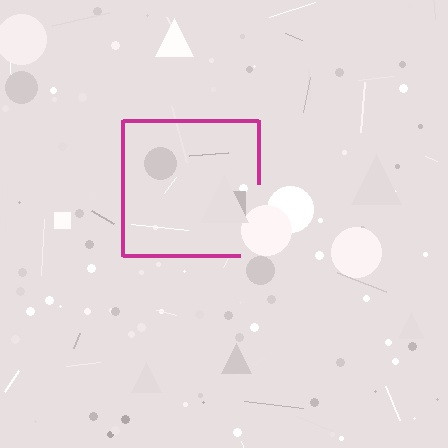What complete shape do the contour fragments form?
The contour fragments form a square.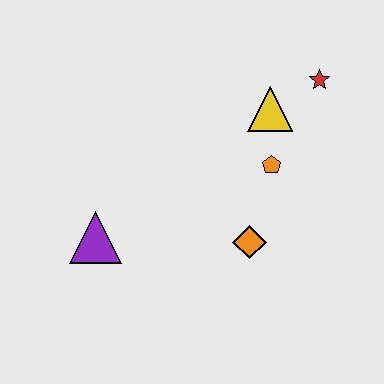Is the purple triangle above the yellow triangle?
No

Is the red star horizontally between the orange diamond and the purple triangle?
No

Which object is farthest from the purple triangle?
The red star is farthest from the purple triangle.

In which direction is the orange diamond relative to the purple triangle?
The orange diamond is to the right of the purple triangle.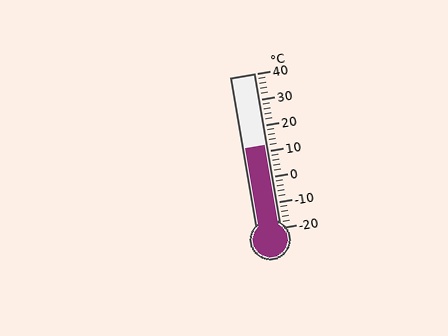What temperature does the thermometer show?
The thermometer shows approximately 12°C.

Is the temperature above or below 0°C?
The temperature is above 0°C.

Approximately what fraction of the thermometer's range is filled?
The thermometer is filled to approximately 55% of its range.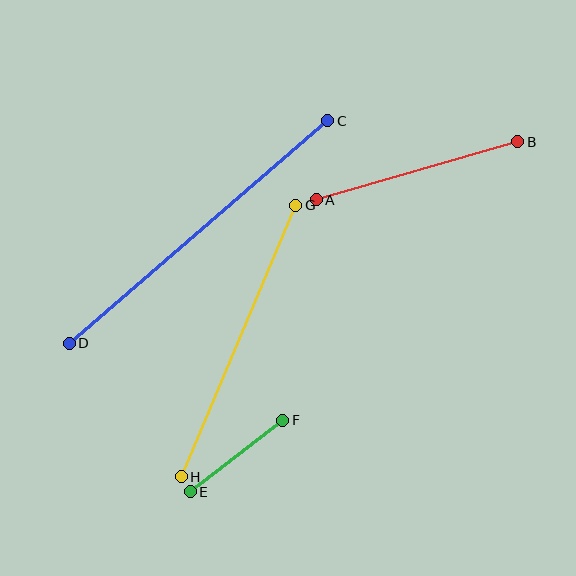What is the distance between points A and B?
The distance is approximately 209 pixels.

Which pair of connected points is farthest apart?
Points C and D are farthest apart.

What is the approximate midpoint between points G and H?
The midpoint is at approximately (239, 341) pixels.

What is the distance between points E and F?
The distance is approximately 117 pixels.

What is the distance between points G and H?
The distance is approximately 294 pixels.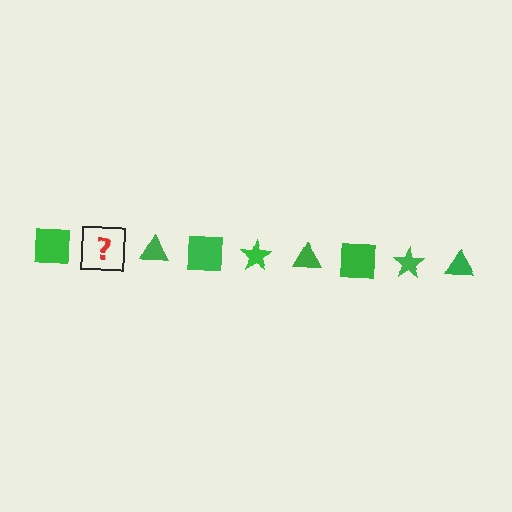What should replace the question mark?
The question mark should be replaced with a green star.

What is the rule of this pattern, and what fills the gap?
The rule is that the pattern cycles through square, star, triangle shapes in green. The gap should be filled with a green star.